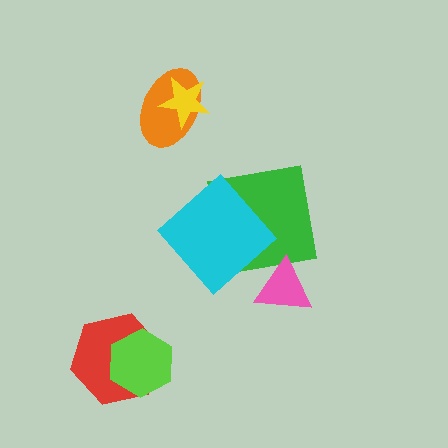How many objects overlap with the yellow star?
1 object overlaps with the yellow star.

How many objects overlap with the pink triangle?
1 object overlaps with the pink triangle.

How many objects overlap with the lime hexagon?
1 object overlaps with the lime hexagon.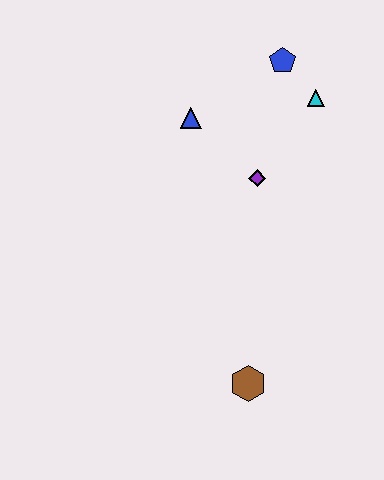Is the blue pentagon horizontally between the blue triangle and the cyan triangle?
Yes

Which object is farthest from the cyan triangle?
The brown hexagon is farthest from the cyan triangle.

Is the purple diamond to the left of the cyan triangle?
Yes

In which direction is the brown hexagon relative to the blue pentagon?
The brown hexagon is below the blue pentagon.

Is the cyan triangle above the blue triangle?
Yes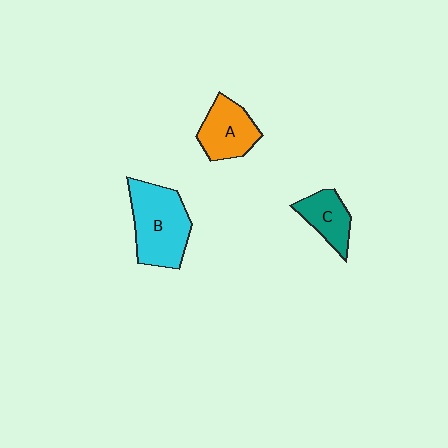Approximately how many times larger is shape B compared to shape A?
Approximately 1.5 times.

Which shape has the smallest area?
Shape C (teal).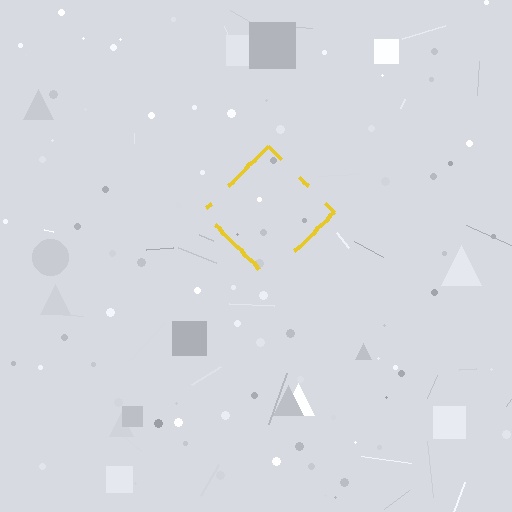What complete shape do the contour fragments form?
The contour fragments form a diamond.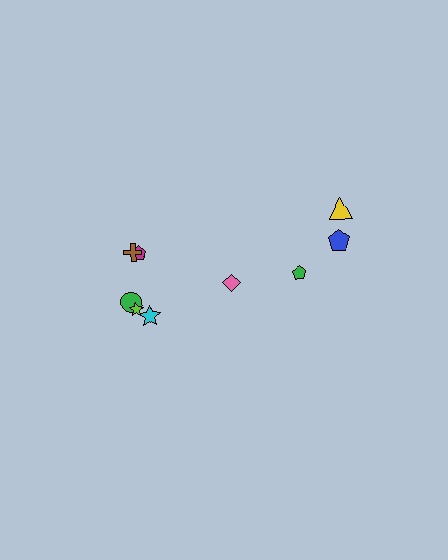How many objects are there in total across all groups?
There are 9 objects.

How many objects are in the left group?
There are 6 objects.